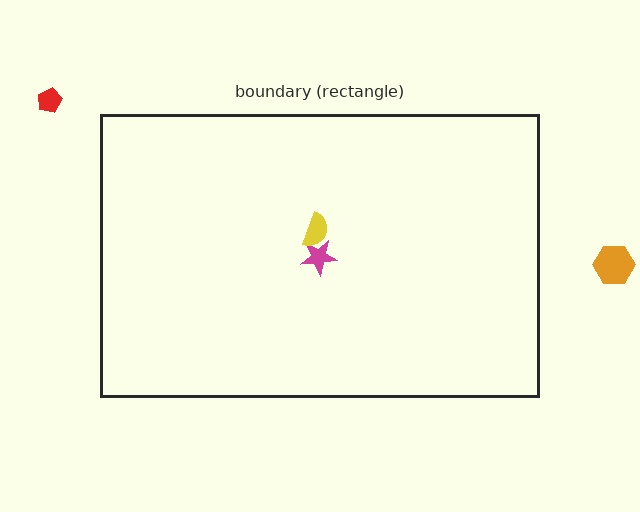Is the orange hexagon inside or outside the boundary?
Outside.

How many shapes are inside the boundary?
2 inside, 2 outside.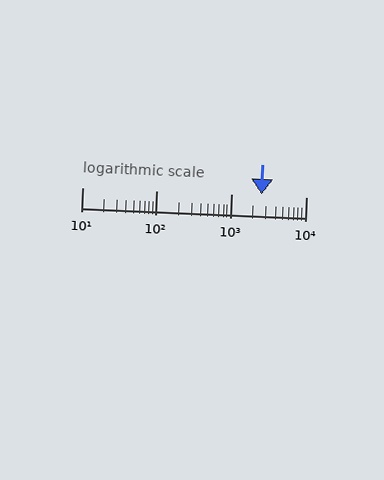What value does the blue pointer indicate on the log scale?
The pointer indicates approximately 2500.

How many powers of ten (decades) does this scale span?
The scale spans 3 decades, from 10 to 10000.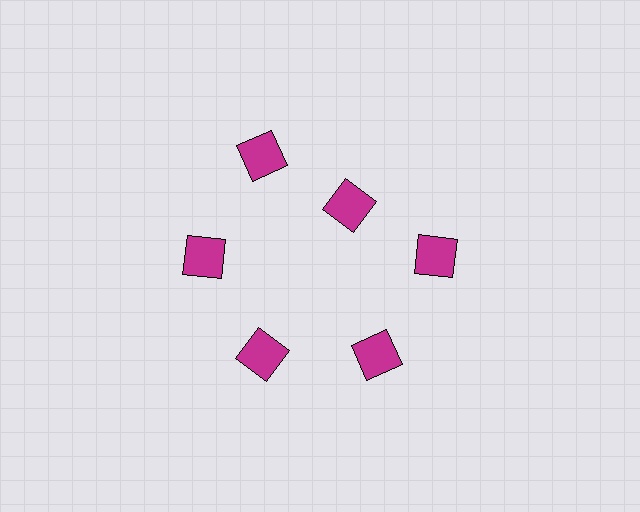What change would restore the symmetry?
The symmetry would be restored by moving it outward, back onto the ring so that all 6 squares sit at equal angles and equal distance from the center.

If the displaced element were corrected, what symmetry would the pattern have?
It would have 6-fold rotational symmetry — the pattern would map onto itself every 60 degrees.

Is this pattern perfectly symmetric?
No. The 6 magenta squares are arranged in a ring, but one element near the 1 o'clock position is pulled inward toward the center, breaking the 6-fold rotational symmetry.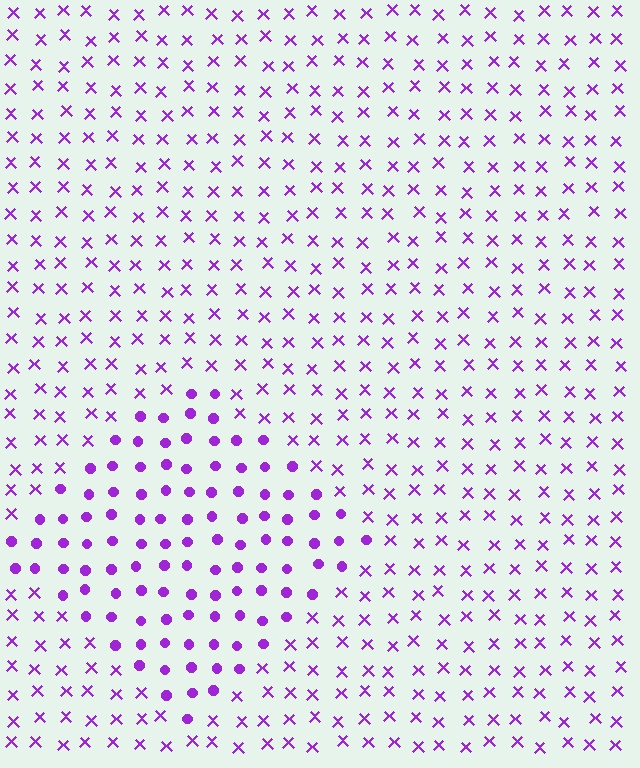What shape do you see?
I see a diamond.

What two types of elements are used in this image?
The image uses circles inside the diamond region and X marks outside it.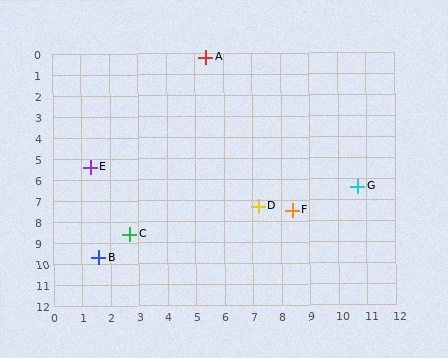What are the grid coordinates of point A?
Point A is at approximately (5.4, 0.2).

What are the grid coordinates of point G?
Point G is at approximately (10.7, 6.4).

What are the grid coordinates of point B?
Point B is at approximately (1.6, 9.7).